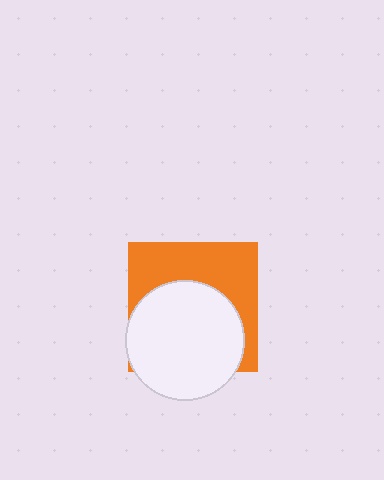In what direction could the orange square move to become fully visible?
The orange square could move up. That would shift it out from behind the white circle entirely.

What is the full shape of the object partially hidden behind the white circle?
The partially hidden object is an orange square.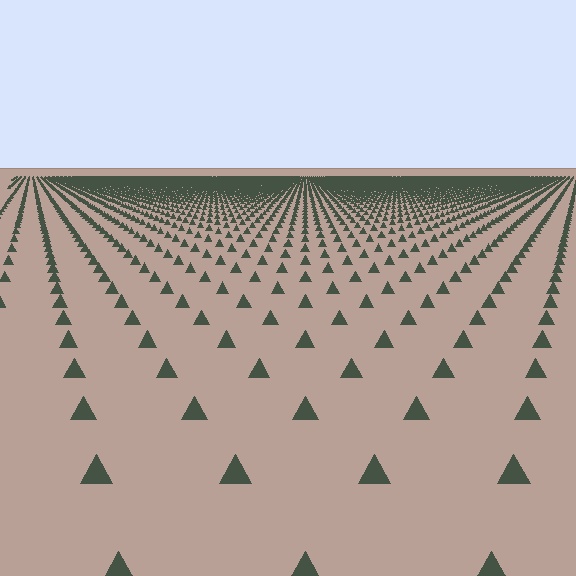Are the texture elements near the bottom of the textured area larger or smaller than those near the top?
Larger. Near the bottom, elements are closer to the viewer and appear at a bigger on-screen size.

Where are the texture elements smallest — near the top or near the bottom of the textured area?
Near the top.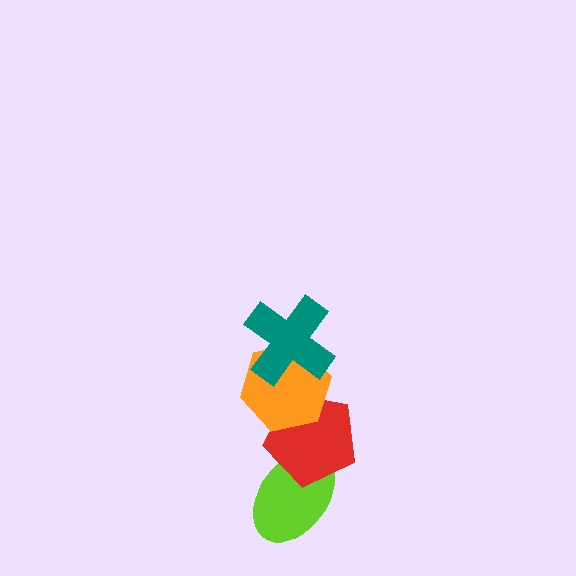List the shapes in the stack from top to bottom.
From top to bottom: the teal cross, the orange hexagon, the red pentagon, the lime ellipse.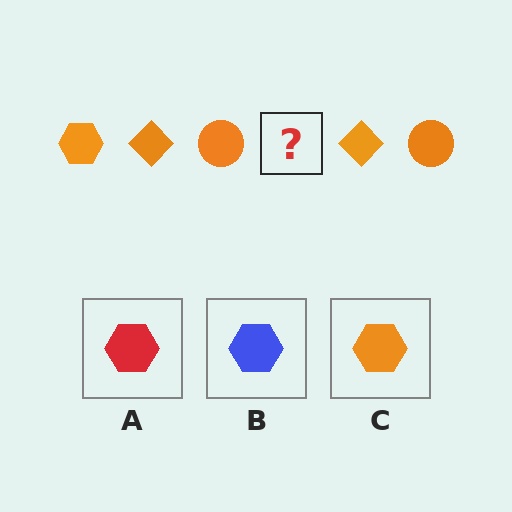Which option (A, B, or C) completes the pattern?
C.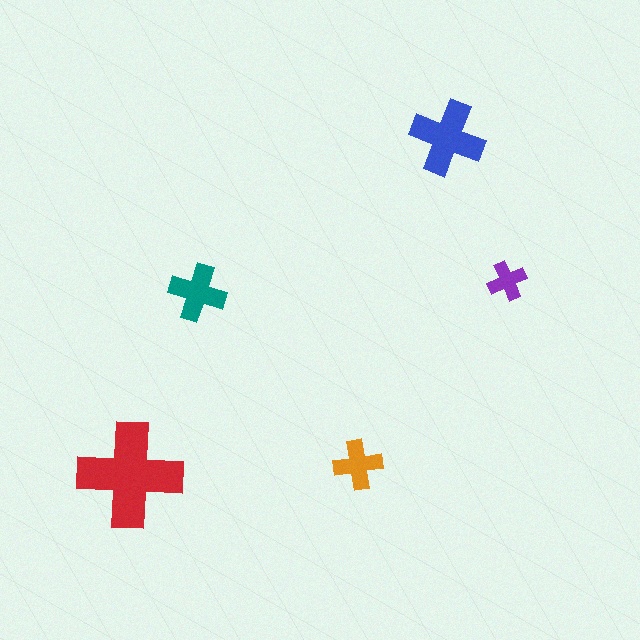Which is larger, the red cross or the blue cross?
The red one.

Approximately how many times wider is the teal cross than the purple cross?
About 1.5 times wider.